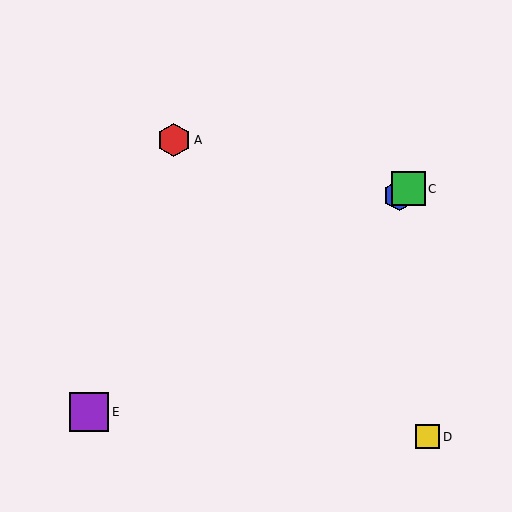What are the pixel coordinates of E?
Object E is at (89, 412).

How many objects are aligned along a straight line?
3 objects (B, C, E) are aligned along a straight line.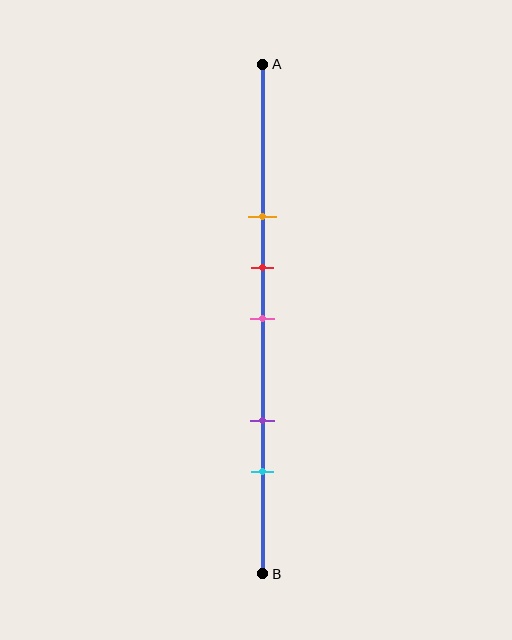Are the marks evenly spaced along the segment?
No, the marks are not evenly spaced.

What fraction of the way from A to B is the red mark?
The red mark is approximately 40% (0.4) of the way from A to B.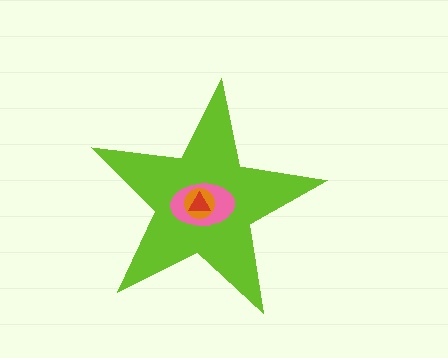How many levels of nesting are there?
4.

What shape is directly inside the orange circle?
The red triangle.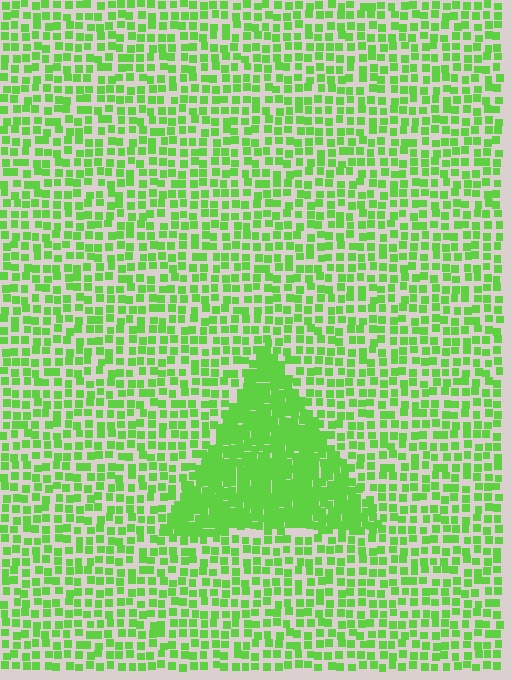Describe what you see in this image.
The image contains small lime elements arranged at two different densities. A triangle-shaped region is visible where the elements are more densely packed than the surrounding area.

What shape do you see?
I see a triangle.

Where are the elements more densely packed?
The elements are more densely packed inside the triangle boundary.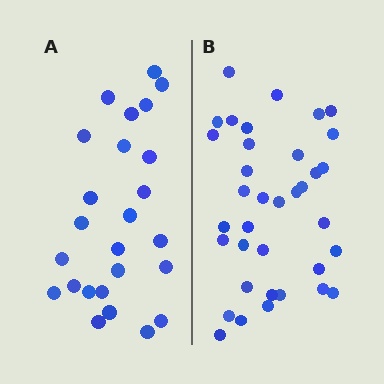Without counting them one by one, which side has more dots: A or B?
Region B (the right region) has more dots.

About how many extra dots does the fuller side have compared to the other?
Region B has roughly 12 or so more dots than region A.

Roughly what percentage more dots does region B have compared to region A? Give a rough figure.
About 45% more.